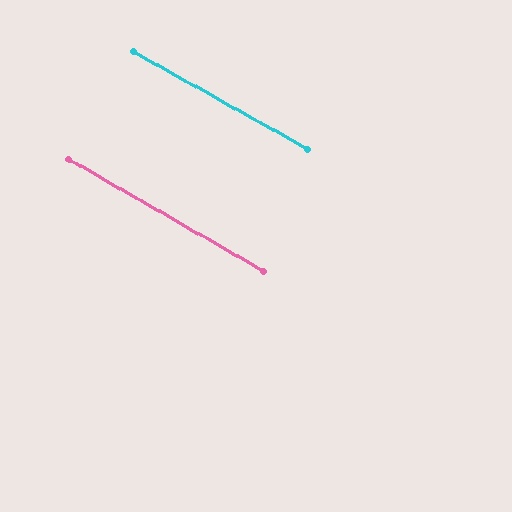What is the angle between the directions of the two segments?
Approximately 1 degree.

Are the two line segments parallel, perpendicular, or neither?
Parallel — their directions differ by only 0.6°.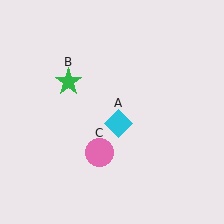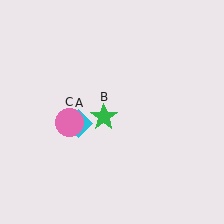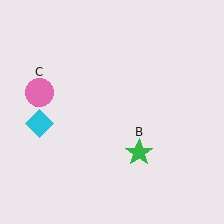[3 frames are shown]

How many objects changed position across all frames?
3 objects changed position: cyan diamond (object A), green star (object B), pink circle (object C).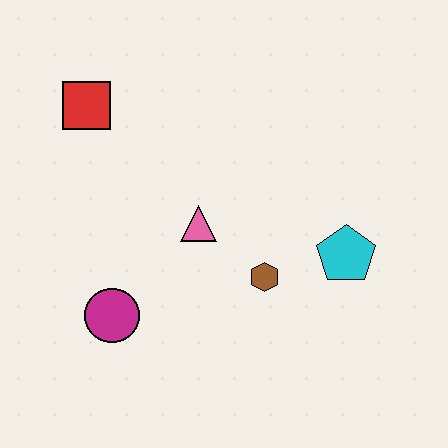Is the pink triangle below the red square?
Yes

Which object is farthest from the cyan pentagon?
The red square is farthest from the cyan pentagon.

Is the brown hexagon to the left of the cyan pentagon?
Yes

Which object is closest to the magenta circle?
The pink triangle is closest to the magenta circle.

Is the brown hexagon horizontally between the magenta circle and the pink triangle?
No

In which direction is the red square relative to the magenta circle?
The red square is above the magenta circle.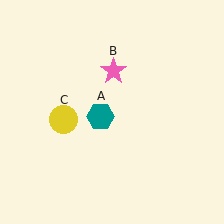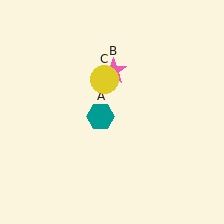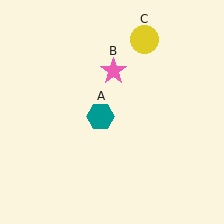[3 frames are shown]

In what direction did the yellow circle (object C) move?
The yellow circle (object C) moved up and to the right.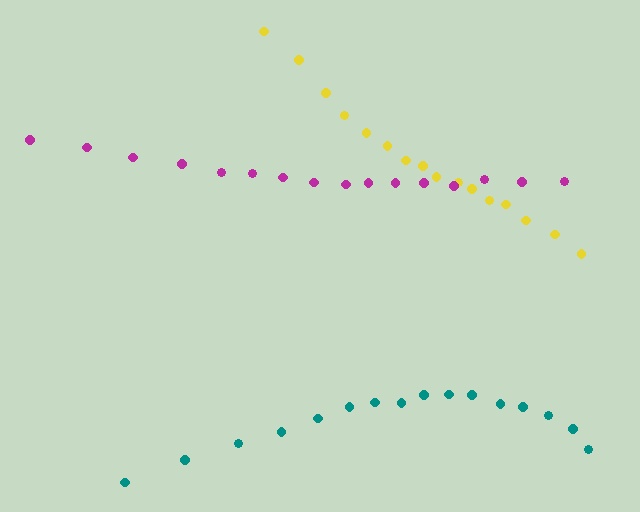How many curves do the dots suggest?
There are 3 distinct paths.